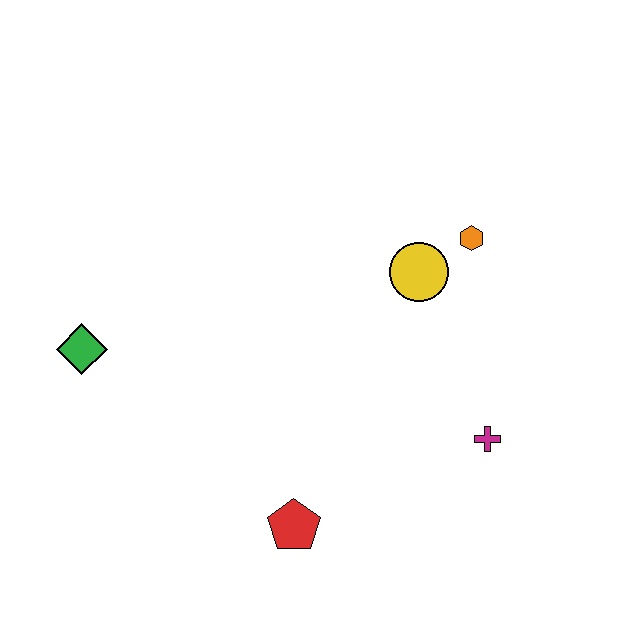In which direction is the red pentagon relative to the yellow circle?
The red pentagon is below the yellow circle.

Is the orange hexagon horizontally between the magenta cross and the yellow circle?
Yes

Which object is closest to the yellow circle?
The orange hexagon is closest to the yellow circle.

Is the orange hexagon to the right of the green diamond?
Yes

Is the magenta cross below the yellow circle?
Yes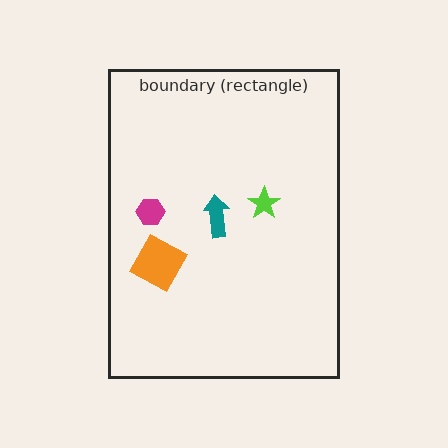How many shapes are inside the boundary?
4 inside, 0 outside.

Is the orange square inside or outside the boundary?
Inside.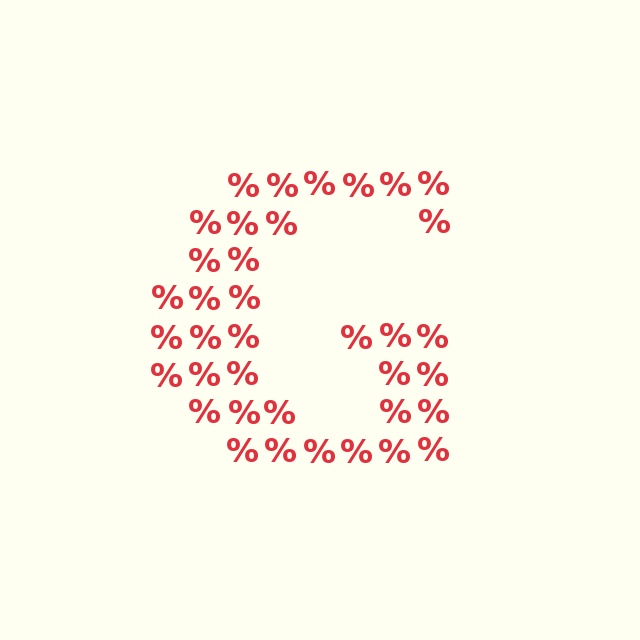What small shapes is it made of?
It is made of small percent signs.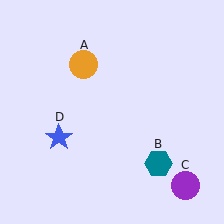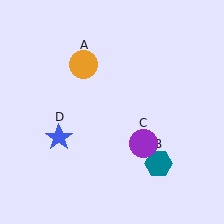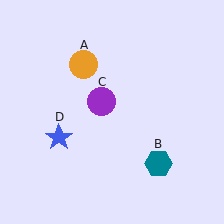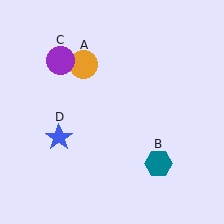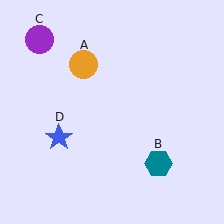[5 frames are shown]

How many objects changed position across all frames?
1 object changed position: purple circle (object C).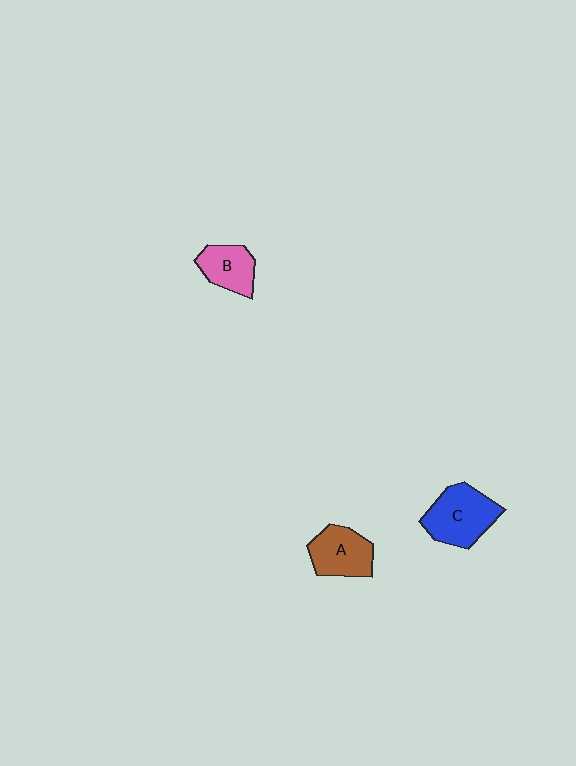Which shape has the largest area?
Shape C (blue).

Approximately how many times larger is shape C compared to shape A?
Approximately 1.2 times.